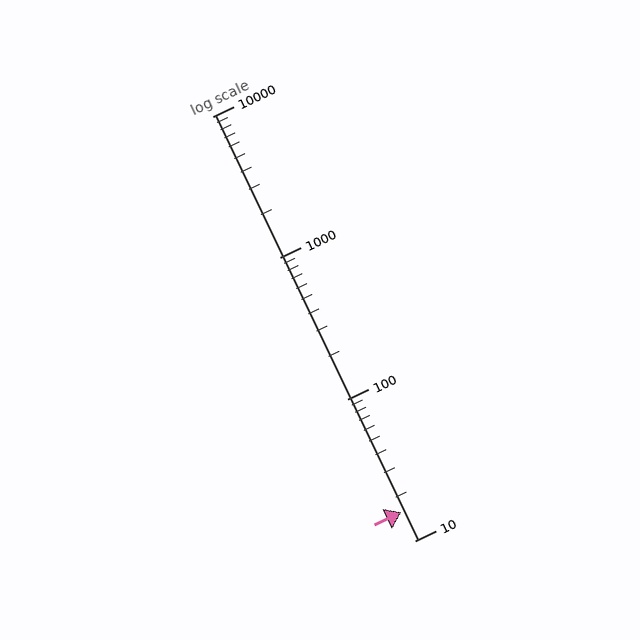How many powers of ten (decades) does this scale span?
The scale spans 3 decades, from 10 to 10000.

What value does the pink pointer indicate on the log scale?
The pointer indicates approximately 16.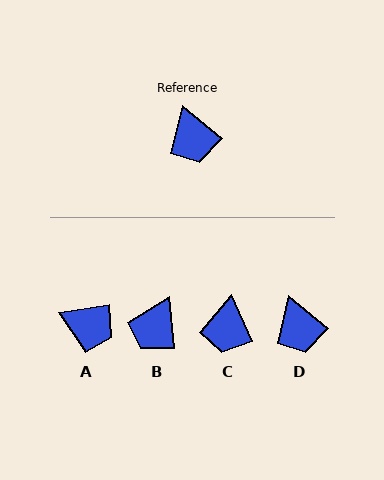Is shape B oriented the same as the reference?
No, it is off by about 45 degrees.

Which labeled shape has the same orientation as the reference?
D.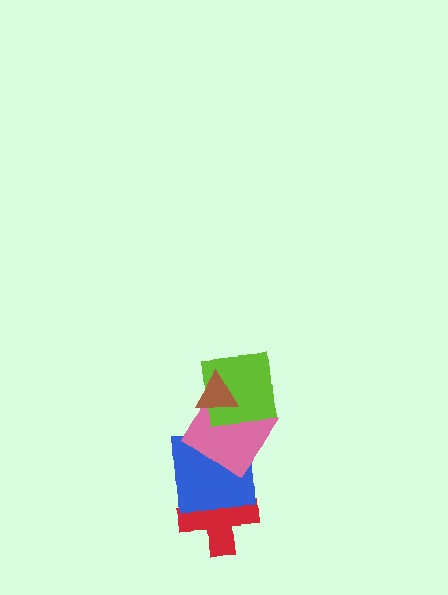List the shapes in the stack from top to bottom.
From top to bottom: the brown triangle, the lime square, the pink diamond, the blue square, the red cross.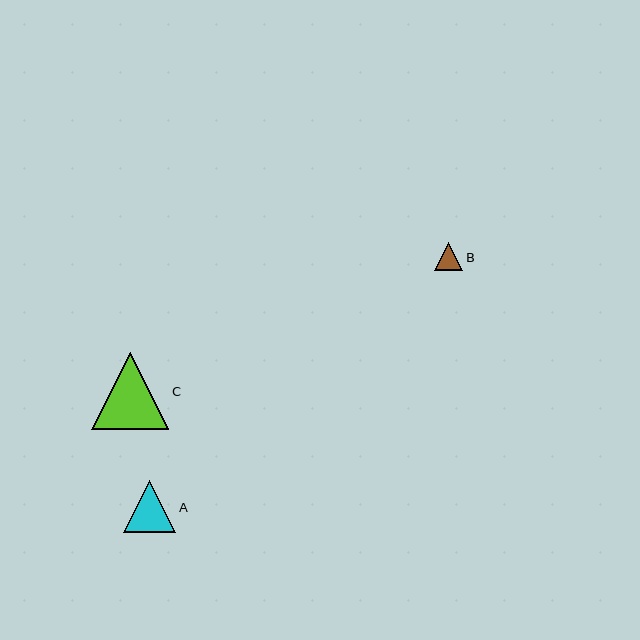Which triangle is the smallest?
Triangle B is the smallest with a size of approximately 28 pixels.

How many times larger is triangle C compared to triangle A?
Triangle C is approximately 1.5 times the size of triangle A.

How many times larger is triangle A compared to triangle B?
Triangle A is approximately 1.9 times the size of triangle B.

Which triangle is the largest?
Triangle C is the largest with a size of approximately 77 pixels.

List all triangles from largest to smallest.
From largest to smallest: C, A, B.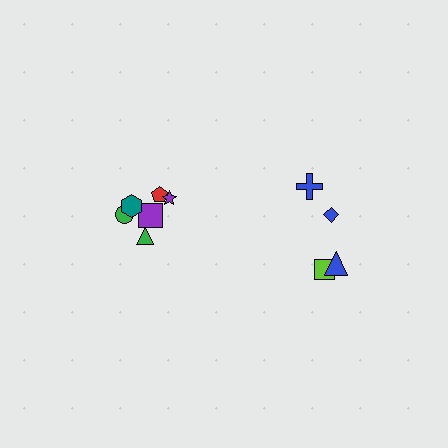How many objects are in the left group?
There are 6 objects.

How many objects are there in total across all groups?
There are 10 objects.